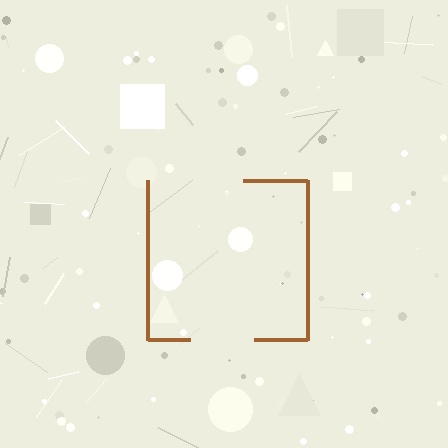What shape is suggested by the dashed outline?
The dashed outline suggests a square.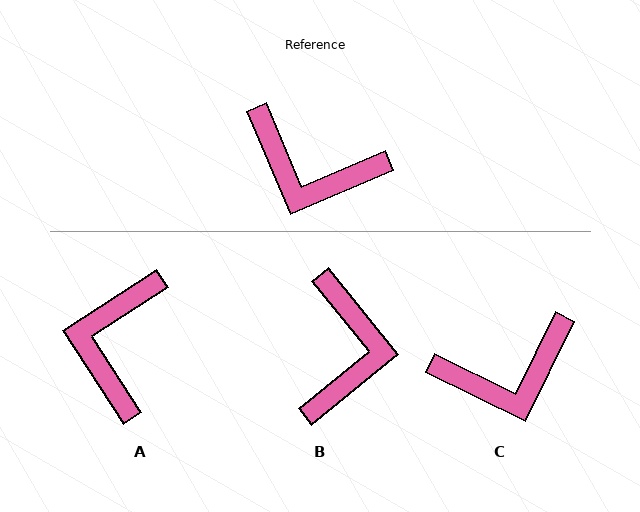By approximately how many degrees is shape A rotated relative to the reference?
Approximately 80 degrees clockwise.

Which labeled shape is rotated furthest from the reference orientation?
B, about 106 degrees away.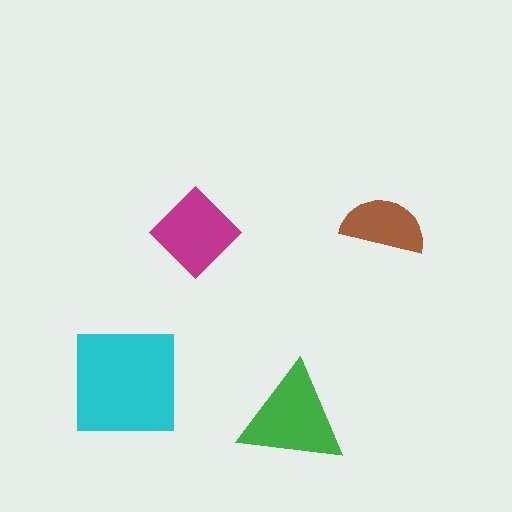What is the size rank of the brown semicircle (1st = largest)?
4th.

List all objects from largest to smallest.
The cyan square, the green triangle, the magenta diamond, the brown semicircle.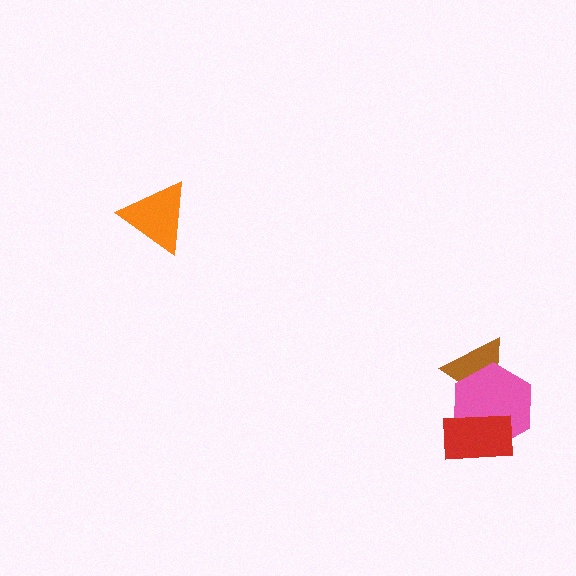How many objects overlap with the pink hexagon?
2 objects overlap with the pink hexagon.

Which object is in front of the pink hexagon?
The red rectangle is in front of the pink hexagon.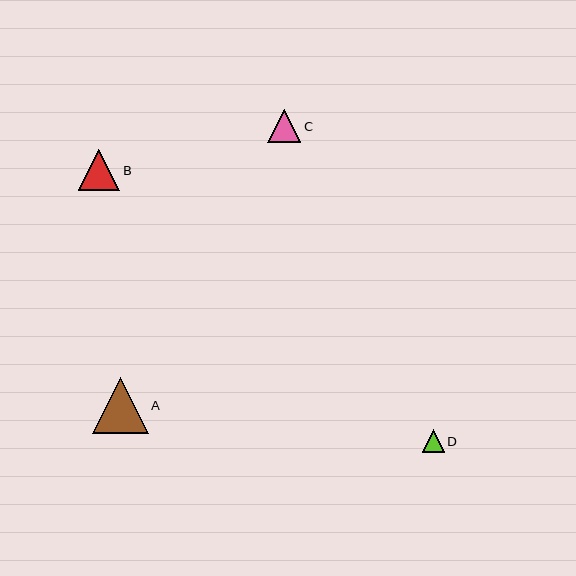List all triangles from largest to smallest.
From largest to smallest: A, B, C, D.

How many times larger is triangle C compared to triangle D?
Triangle C is approximately 1.5 times the size of triangle D.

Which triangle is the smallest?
Triangle D is the smallest with a size of approximately 22 pixels.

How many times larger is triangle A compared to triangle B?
Triangle A is approximately 1.3 times the size of triangle B.